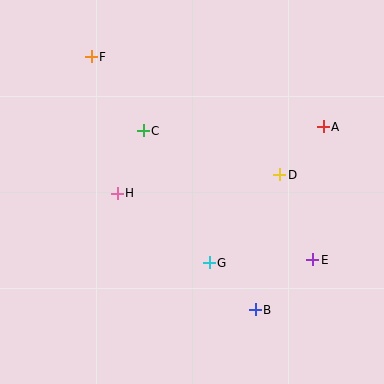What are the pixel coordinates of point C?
Point C is at (143, 131).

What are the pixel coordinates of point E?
Point E is at (313, 260).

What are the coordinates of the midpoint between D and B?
The midpoint between D and B is at (267, 242).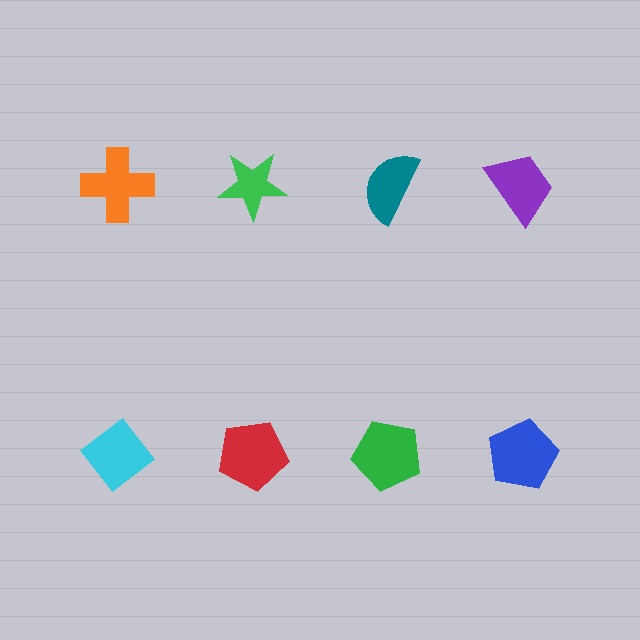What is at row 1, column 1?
An orange cross.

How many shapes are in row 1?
4 shapes.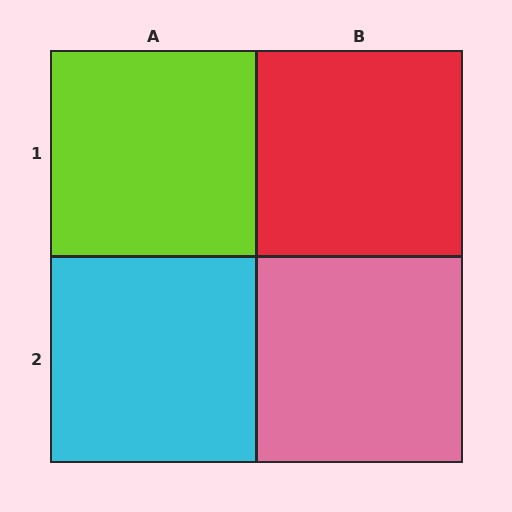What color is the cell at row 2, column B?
Pink.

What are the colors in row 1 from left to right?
Lime, red.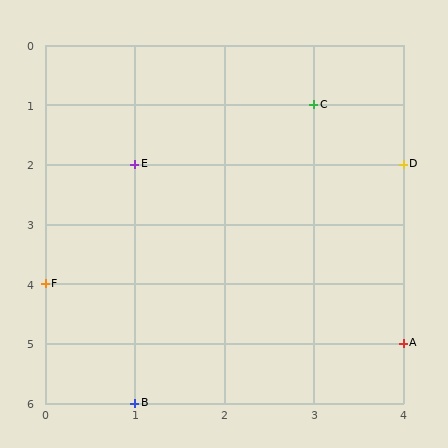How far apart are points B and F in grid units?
Points B and F are 1 column and 2 rows apart (about 2.2 grid units diagonally).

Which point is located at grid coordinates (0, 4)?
Point F is at (0, 4).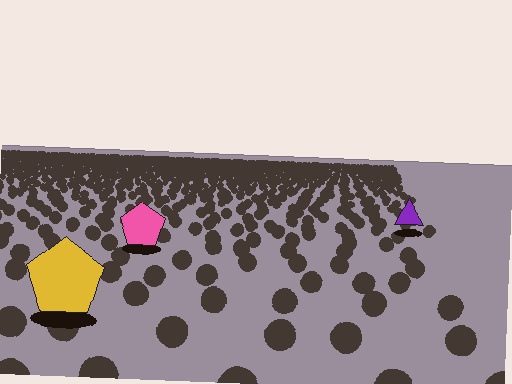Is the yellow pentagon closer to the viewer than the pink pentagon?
Yes. The yellow pentagon is closer — you can tell from the texture gradient: the ground texture is coarser near it.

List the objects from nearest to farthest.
From nearest to farthest: the yellow pentagon, the pink pentagon, the purple triangle.